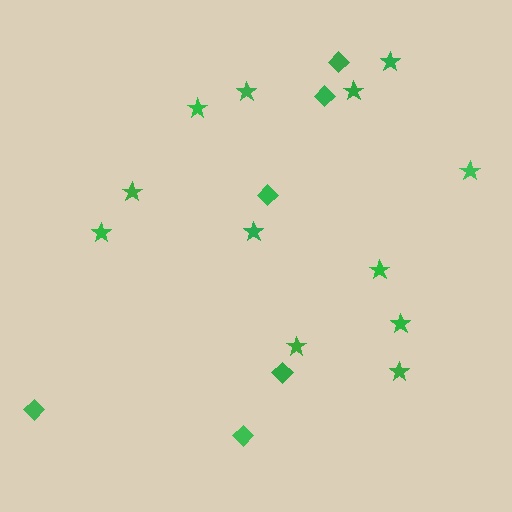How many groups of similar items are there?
There are 2 groups: one group of diamonds (6) and one group of stars (12).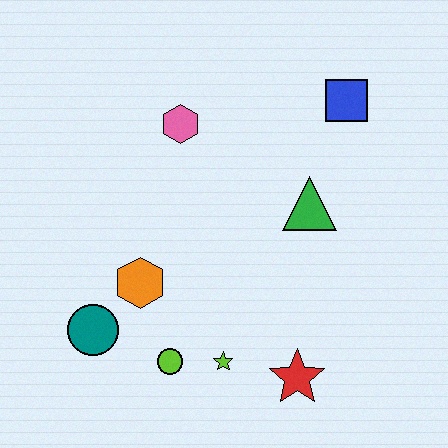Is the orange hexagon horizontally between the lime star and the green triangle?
No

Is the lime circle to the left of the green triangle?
Yes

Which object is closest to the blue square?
The green triangle is closest to the blue square.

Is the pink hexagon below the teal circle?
No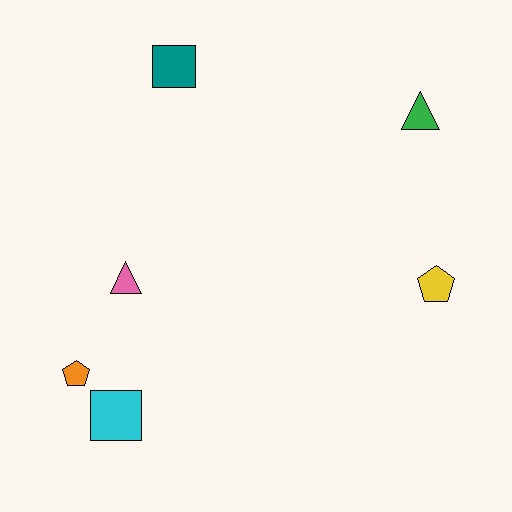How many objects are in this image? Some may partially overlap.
There are 6 objects.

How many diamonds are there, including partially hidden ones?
There are no diamonds.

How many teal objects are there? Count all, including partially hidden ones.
There is 1 teal object.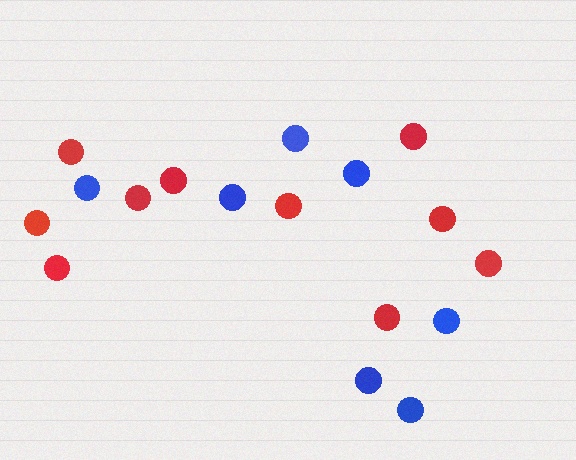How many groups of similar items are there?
There are 2 groups: one group of blue circles (7) and one group of red circles (10).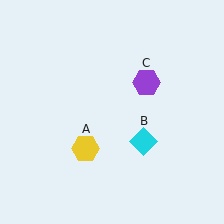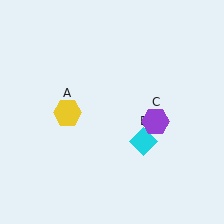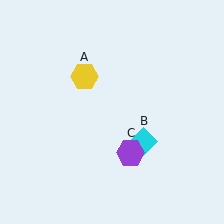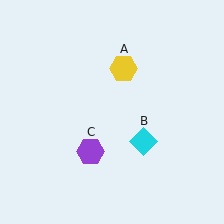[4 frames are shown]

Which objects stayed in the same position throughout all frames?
Cyan diamond (object B) remained stationary.